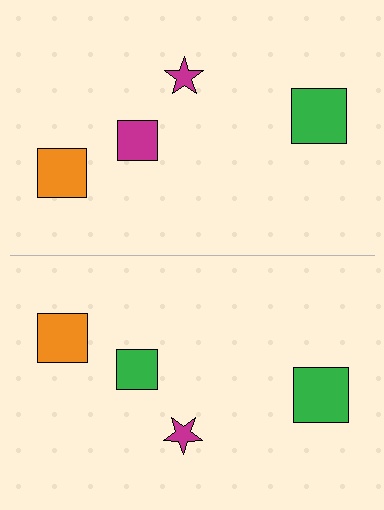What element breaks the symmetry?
The green square on the bottom side breaks the symmetry — its mirror counterpart is magenta.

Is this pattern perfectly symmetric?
No, the pattern is not perfectly symmetric. The green square on the bottom side breaks the symmetry — its mirror counterpart is magenta.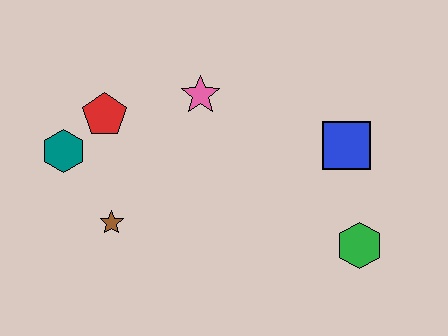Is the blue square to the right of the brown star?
Yes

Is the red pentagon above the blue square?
Yes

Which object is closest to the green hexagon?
The blue square is closest to the green hexagon.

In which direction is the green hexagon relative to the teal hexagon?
The green hexagon is to the right of the teal hexagon.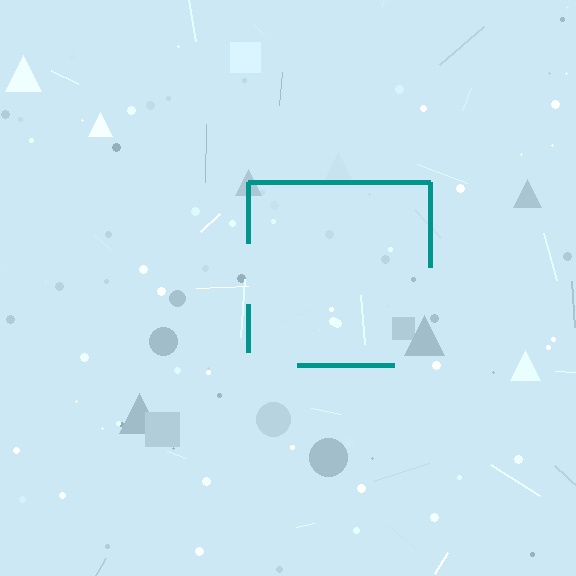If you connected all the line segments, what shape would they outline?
They would outline a square.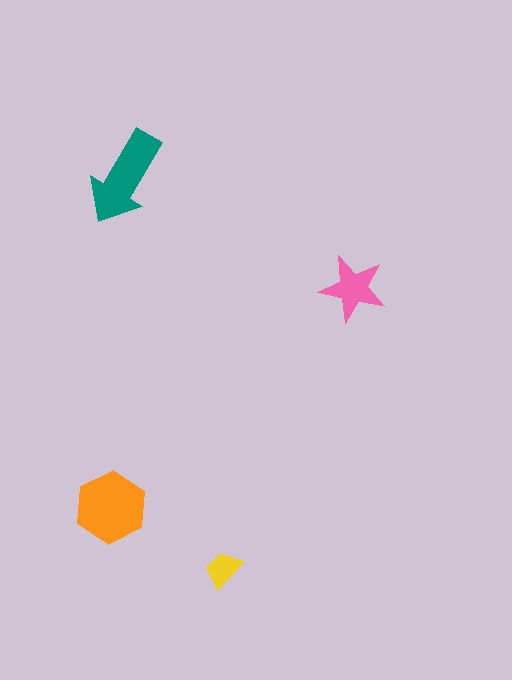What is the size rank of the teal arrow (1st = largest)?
2nd.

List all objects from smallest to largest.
The yellow trapezoid, the pink star, the teal arrow, the orange hexagon.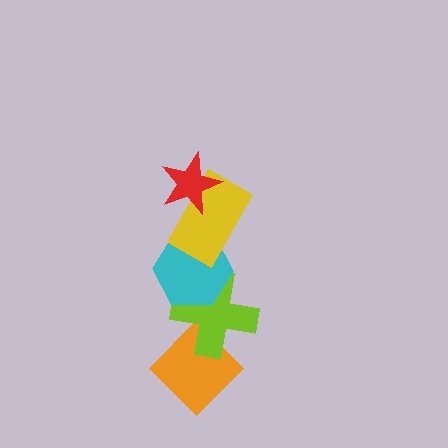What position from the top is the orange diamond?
The orange diamond is 5th from the top.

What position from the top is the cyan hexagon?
The cyan hexagon is 3rd from the top.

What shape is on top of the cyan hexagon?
The yellow rectangle is on top of the cyan hexagon.